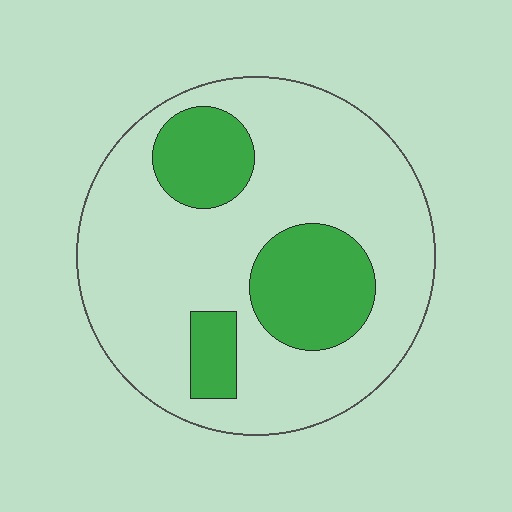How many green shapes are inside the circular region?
3.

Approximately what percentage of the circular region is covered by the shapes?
Approximately 25%.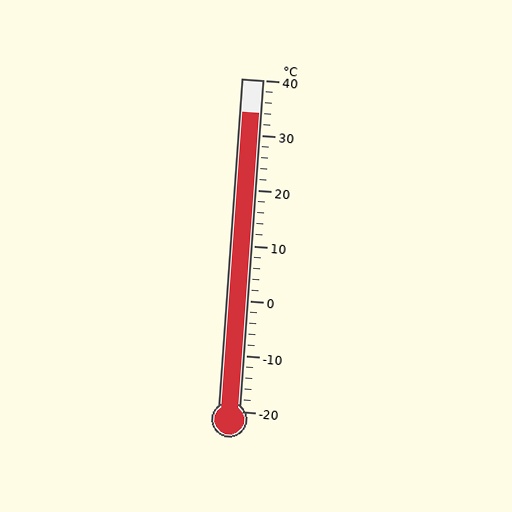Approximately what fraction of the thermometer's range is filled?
The thermometer is filled to approximately 90% of its range.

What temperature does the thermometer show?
The thermometer shows approximately 34°C.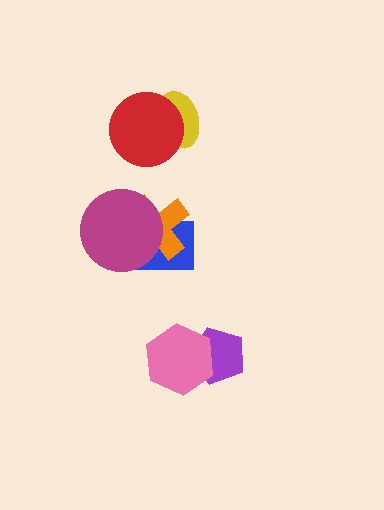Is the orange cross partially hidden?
Yes, it is partially covered by another shape.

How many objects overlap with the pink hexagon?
1 object overlaps with the pink hexagon.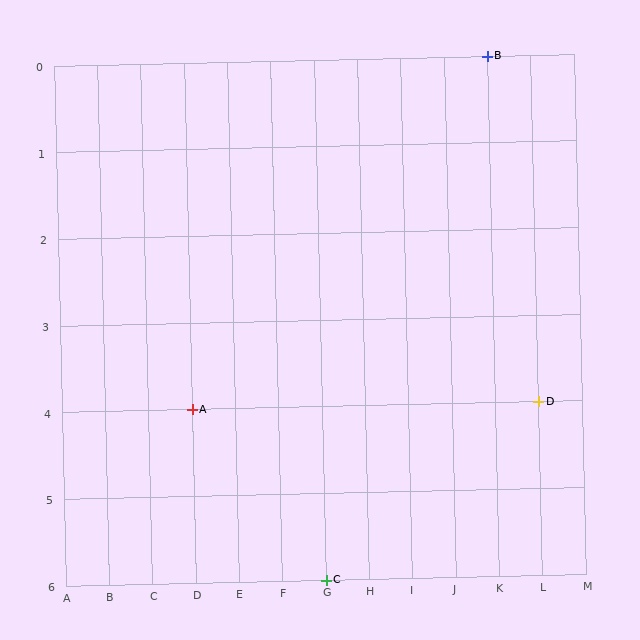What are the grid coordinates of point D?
Point D is at grid coordinates (L, 4).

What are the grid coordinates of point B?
Point B is at grid coordinates (K, 0).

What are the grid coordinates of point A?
Point A is at grid coordinates (D, 4).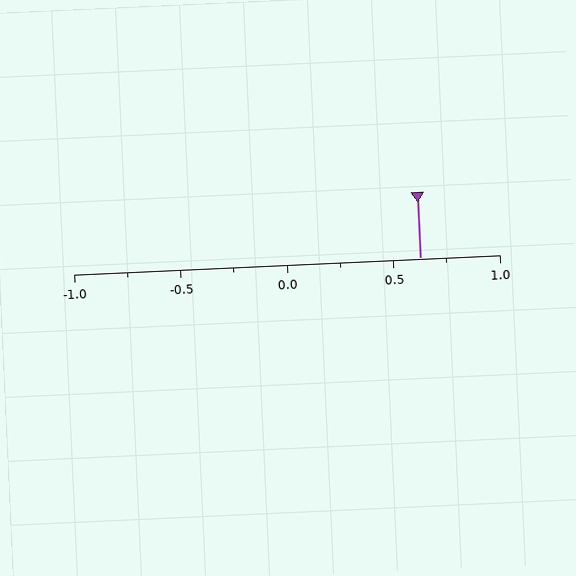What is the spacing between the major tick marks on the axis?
The major ticks are spaced 0.5 apart.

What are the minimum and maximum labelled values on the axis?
The axis runs from -1.0 to 1.0.